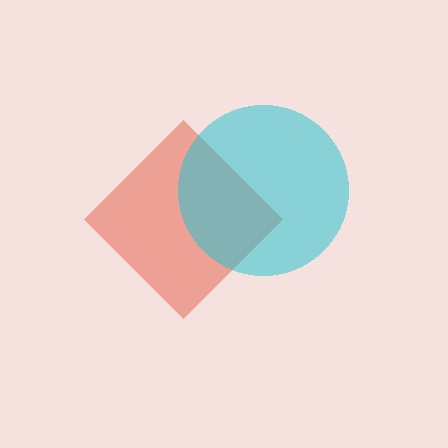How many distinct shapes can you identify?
There are 2 distinct shapes: a red diamond, a cyan circle.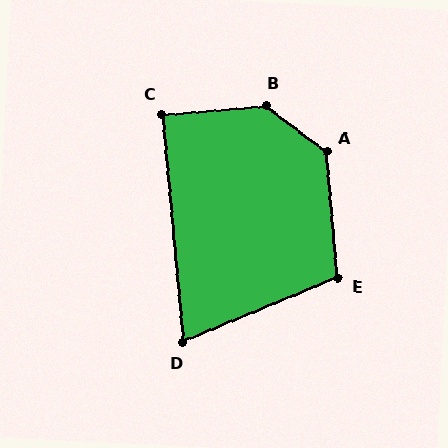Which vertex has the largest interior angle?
B, at approximately 138 degrees.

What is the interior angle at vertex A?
Approximately 132 degrees (obtuse).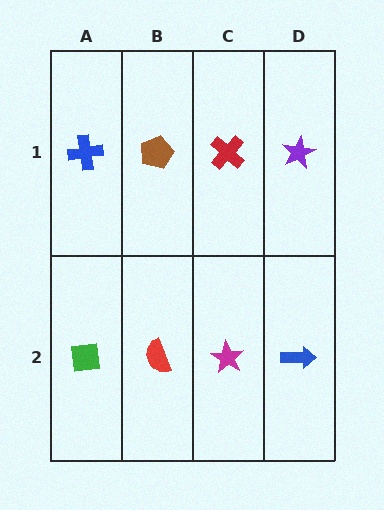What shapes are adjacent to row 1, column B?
A red semicircle (row 2, column B), a blue cross (row 1, column A), a red cross (row 1, column C).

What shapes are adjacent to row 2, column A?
A blue cross (row 1, column A), a red semicircle (row 2, column B).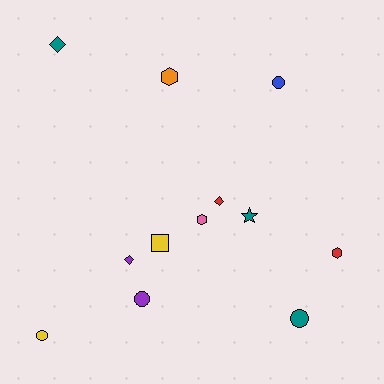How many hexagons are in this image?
There are 3 hexagons.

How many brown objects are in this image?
There are no brown objects.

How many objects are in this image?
There are 12 objects.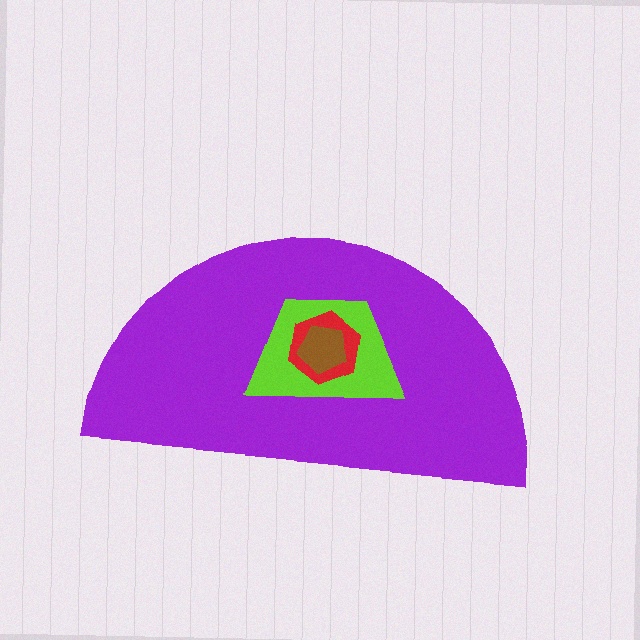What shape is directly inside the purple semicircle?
The lime trapezoid.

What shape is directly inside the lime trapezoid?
The red hexagon.